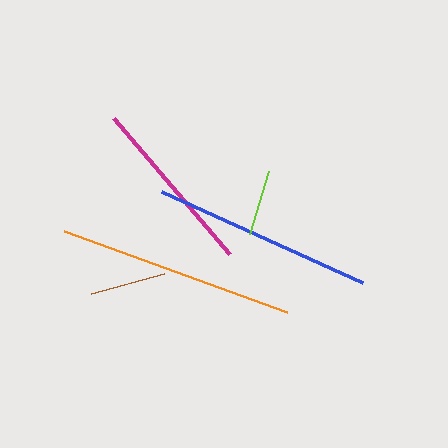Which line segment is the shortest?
The lime line is the shortest at approximately 65 pixels.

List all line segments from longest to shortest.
From longest to shortest: orange, blue, magenta, brown, lime.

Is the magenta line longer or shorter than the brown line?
The magenta line is longer than the brown line.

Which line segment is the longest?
The orange line is the longest at approximately 237 pixels.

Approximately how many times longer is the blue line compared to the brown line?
The blue line is approximately 2.9 times the length of the brown line.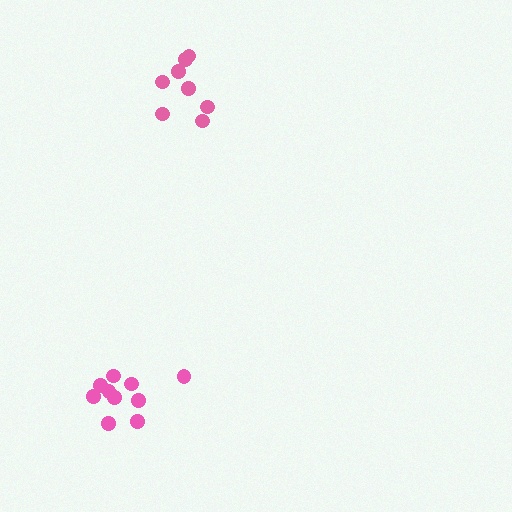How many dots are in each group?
Group 1: 10 dots, Group 2: 8 dots (18 total).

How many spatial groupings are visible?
There are 2 spatial groupings.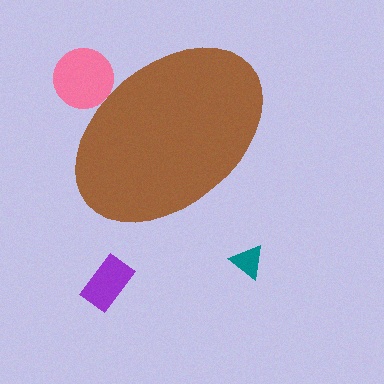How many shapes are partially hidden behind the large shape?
1 shape is partially hidden.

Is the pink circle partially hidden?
Yes, the pink circle is partially hidden behind the brown ellipse.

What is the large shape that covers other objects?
A brown ellipse.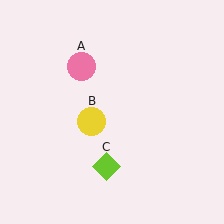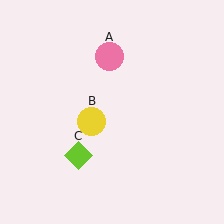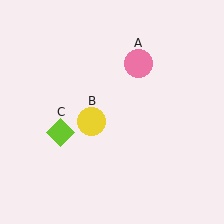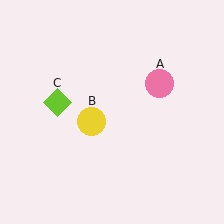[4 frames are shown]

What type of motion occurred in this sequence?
The pink circle (object A), lime diamond (object C) rotated clockwise around the center of the scene.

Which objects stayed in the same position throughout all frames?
Yellow circle (object B) remained stationary.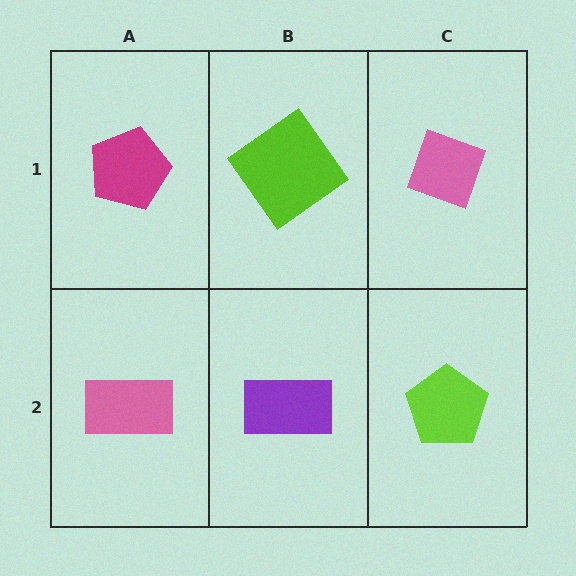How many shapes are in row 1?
3 shapes.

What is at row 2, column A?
A pink rectangle.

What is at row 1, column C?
A pink diamond.